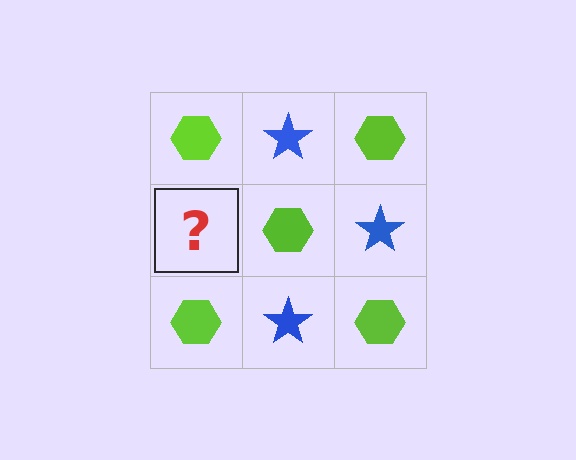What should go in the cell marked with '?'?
The missing cell should contain a blue star.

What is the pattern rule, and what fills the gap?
The rule is that it alternates lime hexagon and blue star in a checkerboard pattern. The gap should be filled with a blue star.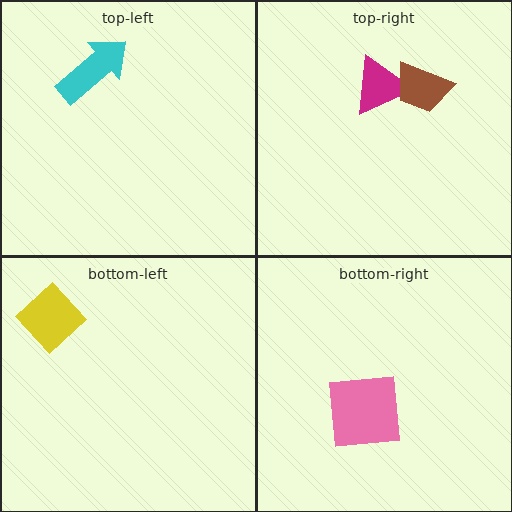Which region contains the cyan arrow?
The top-left region.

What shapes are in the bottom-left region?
The yellow diamond.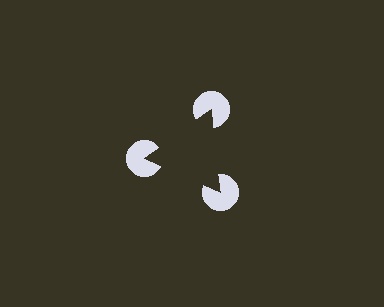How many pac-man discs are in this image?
There are 3 — one at each vertex of the illusory triangle.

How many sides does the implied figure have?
3 sides.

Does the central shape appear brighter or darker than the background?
It typically appears slightly darker than the background, even though no actual brightness change is drawn.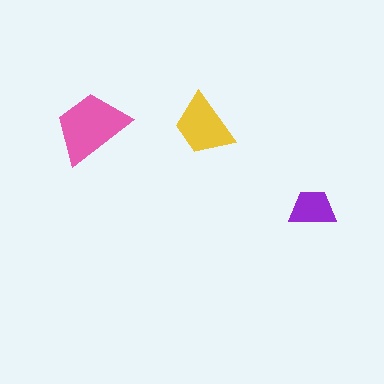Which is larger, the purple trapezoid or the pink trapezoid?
The pink one.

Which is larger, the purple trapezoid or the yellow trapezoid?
The yellow one.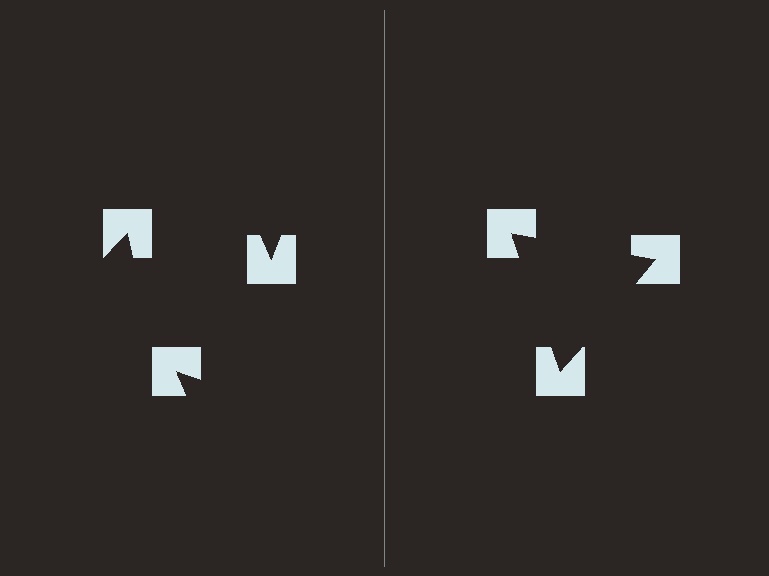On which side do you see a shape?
An illusory triangle appears on the right side. On the left side the wedge cuts are rotated, so no coherent shape forms.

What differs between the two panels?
The notched squares are positioned identically on both sides; only the wedge orientations differ. On the right they align to a triangle; on the left they are misaligned.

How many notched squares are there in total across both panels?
6 — 3 on each side.